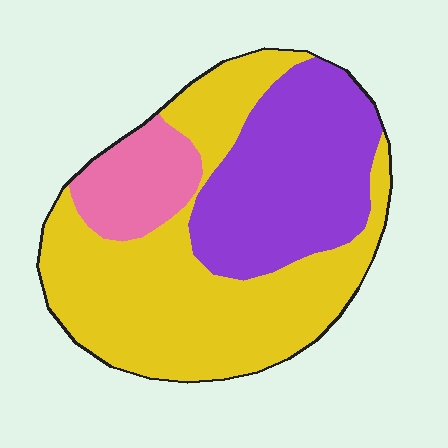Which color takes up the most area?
Yellow, at roughly 55%.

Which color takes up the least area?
Pink, at roughly 15%.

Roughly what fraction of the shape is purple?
Purple takes up between a quarter and a half of the shape.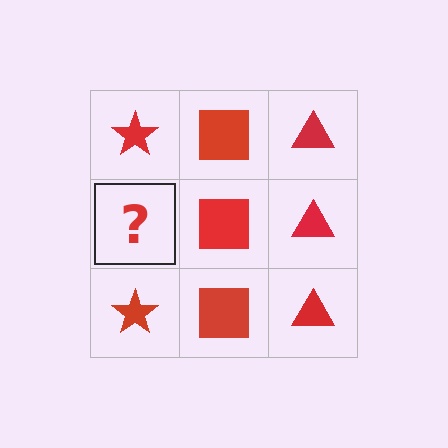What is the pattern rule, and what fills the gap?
The rule is that each column has a consistent shape. The gap should be filled with a red star.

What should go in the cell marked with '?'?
The missing cell should contain a red star.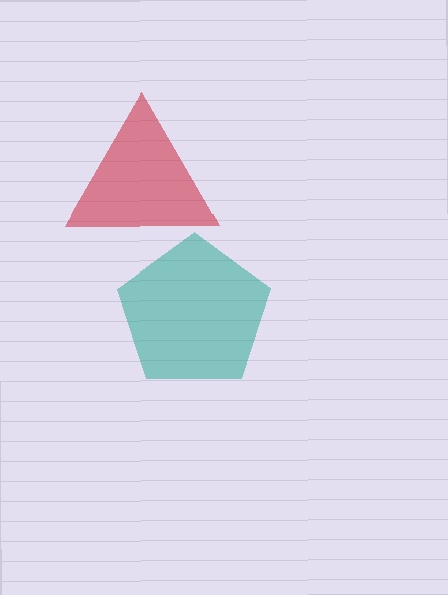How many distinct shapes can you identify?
There are 2 distinct shapes: a teal pentagon, a red triangle.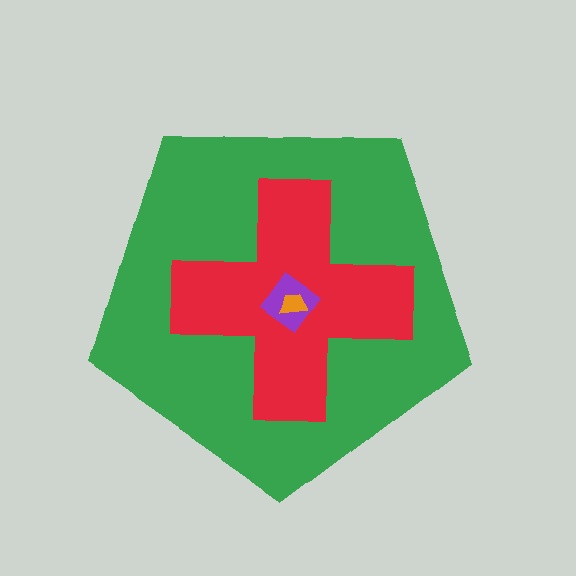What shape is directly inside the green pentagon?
The red cross.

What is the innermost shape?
The orange trapezoid.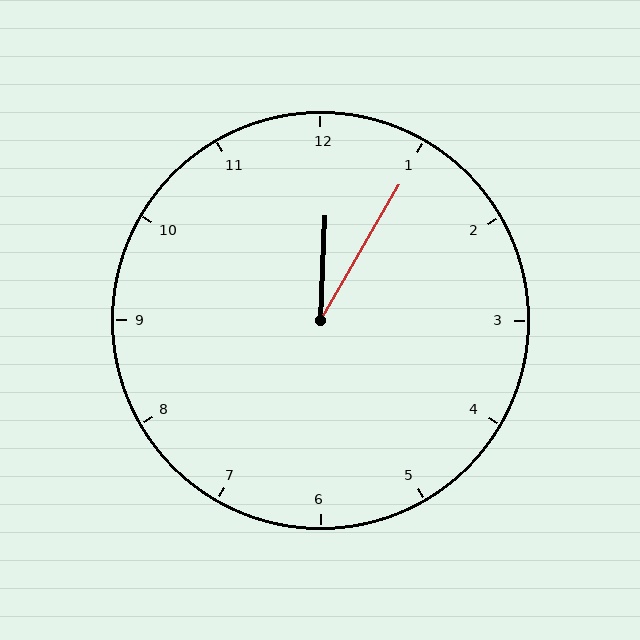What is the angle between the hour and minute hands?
Approximately 28 degrees.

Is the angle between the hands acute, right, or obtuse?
It is acute.